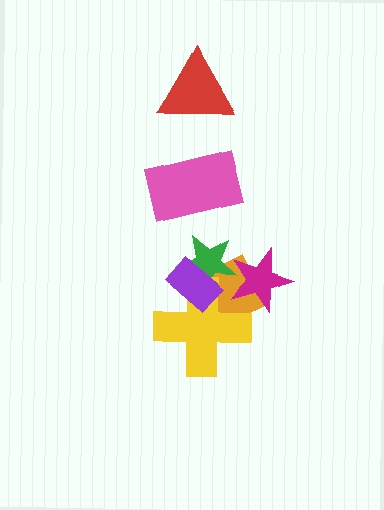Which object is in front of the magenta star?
The yellow cross is in front of the magenta star.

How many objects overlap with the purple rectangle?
3 objects overlap with the purple rectangle.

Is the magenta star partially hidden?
Yes, it is partially covered by another shape.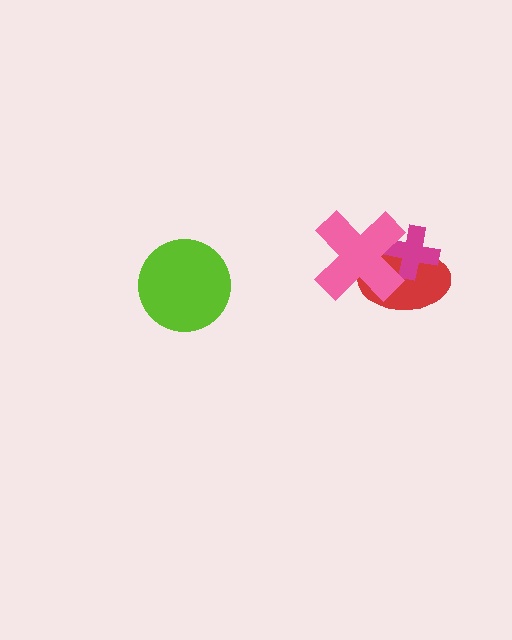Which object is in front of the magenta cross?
The pink cross is in front of the magenta cross.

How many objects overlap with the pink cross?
2 objects overlap with the pink cross.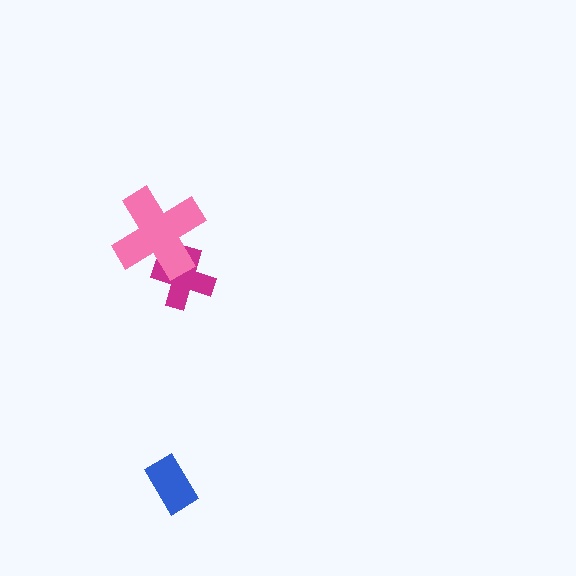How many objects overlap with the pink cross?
1 object overlaps with the pink cross.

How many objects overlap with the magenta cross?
1 object overlaps with the magenta cross.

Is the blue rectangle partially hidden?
No, no other shape covers it.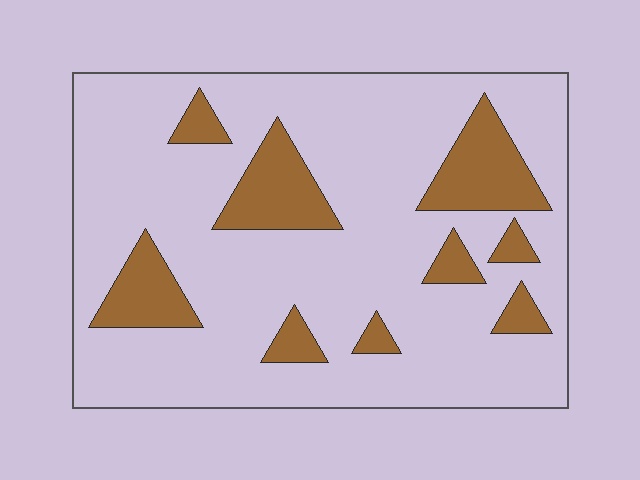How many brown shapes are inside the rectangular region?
9.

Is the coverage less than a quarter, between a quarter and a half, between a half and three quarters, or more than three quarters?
Less than a quarter.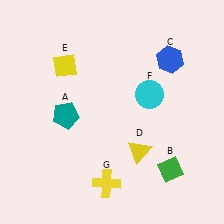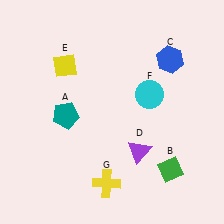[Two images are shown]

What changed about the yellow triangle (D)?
In Image 1, D is yellow. In Image 2, it changed to purple.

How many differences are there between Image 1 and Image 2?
There is 1 difference between the two images.